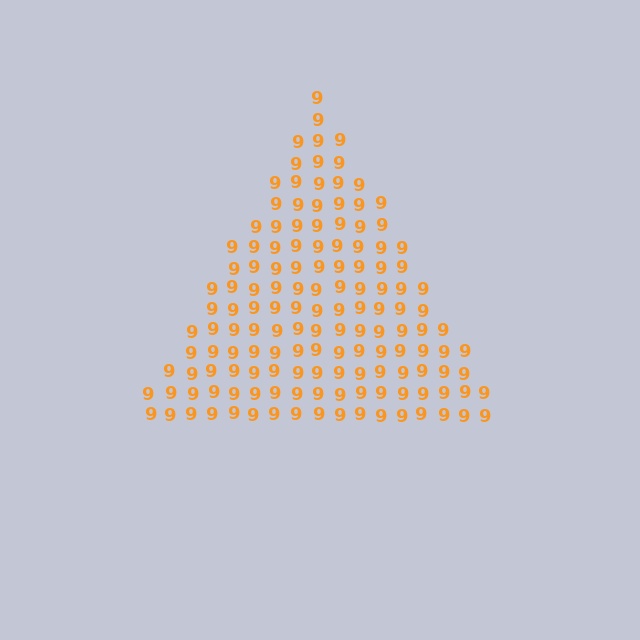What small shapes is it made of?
It is made of small digit 9's.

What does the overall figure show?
The overall figure shows a triangle.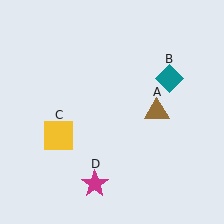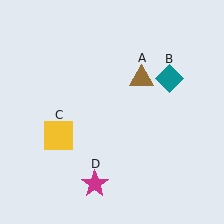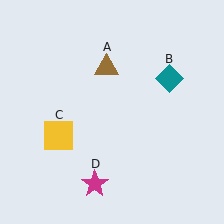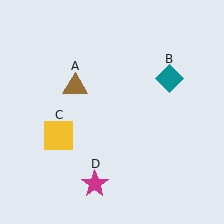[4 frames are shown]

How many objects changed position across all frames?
1 object changed position: brown triangle (object A).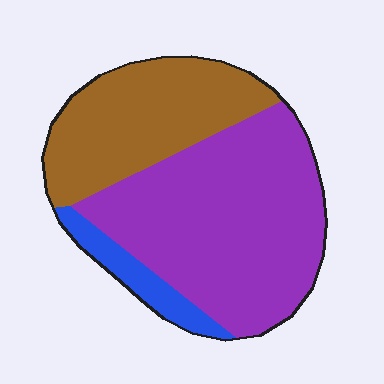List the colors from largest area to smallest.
From largest to smallest: purple, brown, blue.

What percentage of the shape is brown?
Brown covers around 35% of the shape.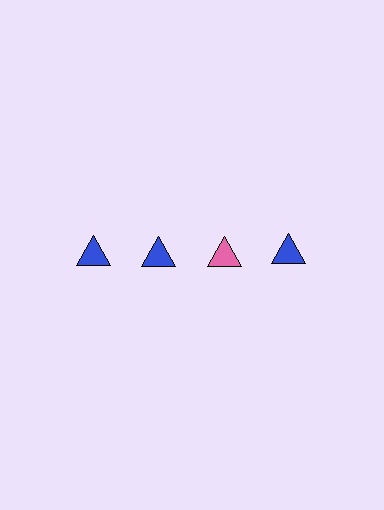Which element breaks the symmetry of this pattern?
The pink triangle in the top row, center column breaks the symmetry. All other shapes are blue triangles.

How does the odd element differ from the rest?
It has a different color: pink instead of blue.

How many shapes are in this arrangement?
There are 4 shapes arranged in a grid pattern.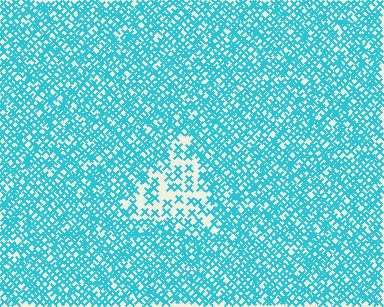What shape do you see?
I see a triangle.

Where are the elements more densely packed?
The elements are more densely packed outside the triangle boundary.